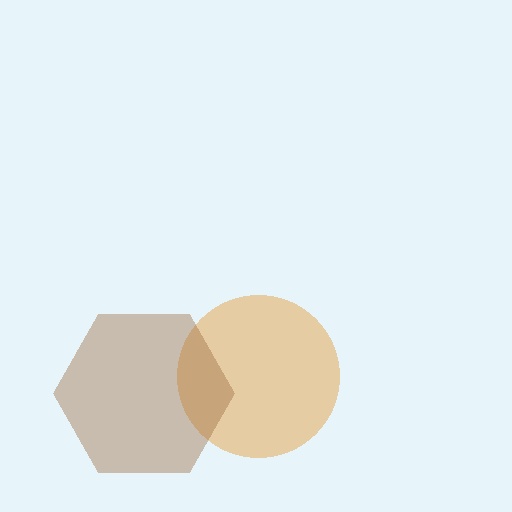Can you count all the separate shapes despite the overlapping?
Yes, there are 2 separate shapes.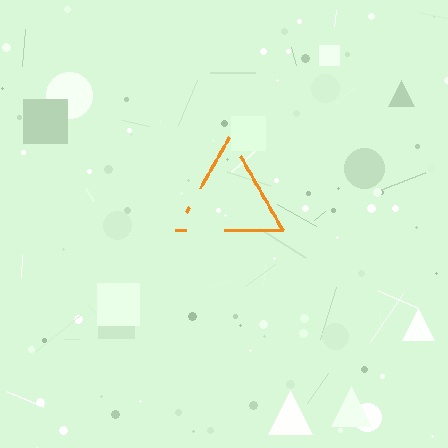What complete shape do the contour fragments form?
The contour fragments form a triangle.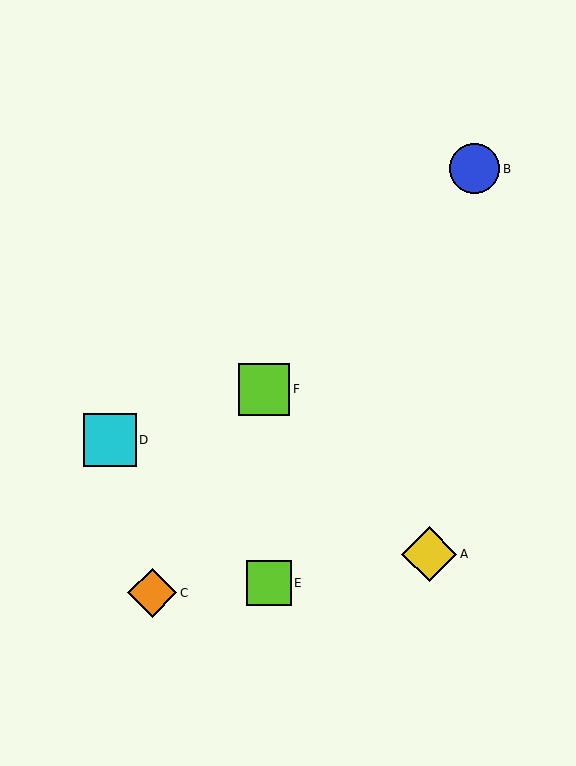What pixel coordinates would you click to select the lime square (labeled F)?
Click at (264, 389) to select the lime square F.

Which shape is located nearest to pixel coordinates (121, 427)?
The cyan square (labeled D) at (110, 440) is nearest to that location.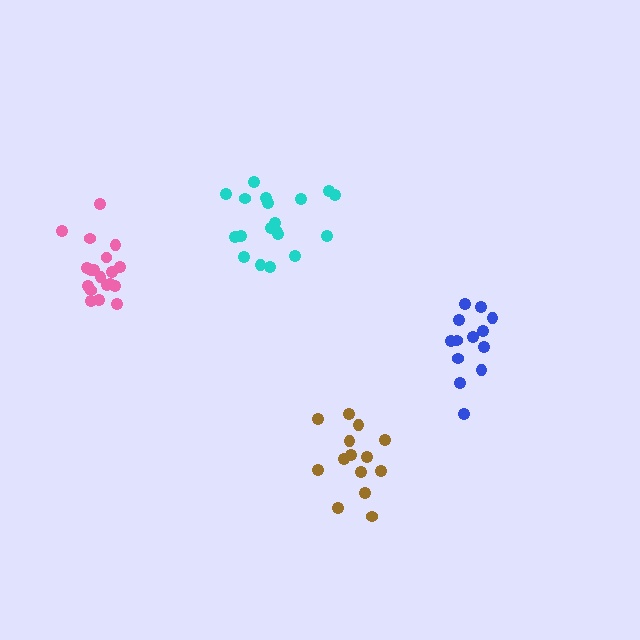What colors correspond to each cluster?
The clusters are colored: brown, pink, blue, cyan.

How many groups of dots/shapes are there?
There are 4 groups.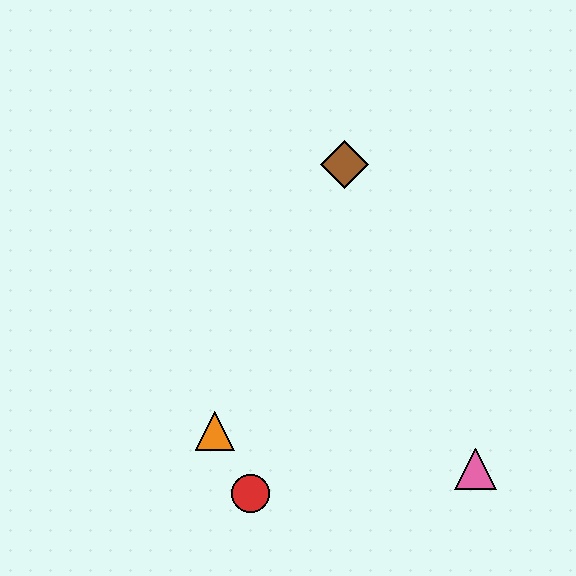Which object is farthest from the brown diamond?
The red circle is farthest from the brown diamond.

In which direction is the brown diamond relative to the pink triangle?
The brown diamond is above the pink triangle.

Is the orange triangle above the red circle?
Yes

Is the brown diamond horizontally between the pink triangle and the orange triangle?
Yes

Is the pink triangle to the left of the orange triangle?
No